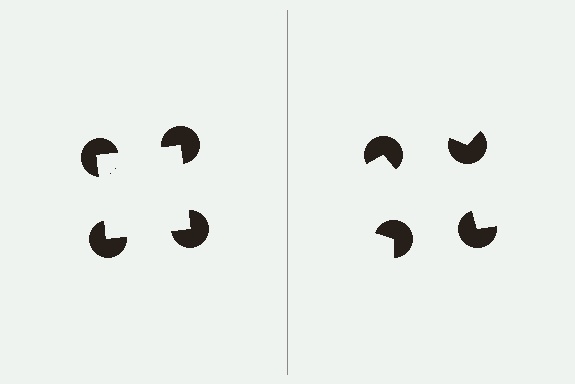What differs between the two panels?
The pac-man discs are positioned identically on both sides; only the wedge orientations differ. On the left they align to a square; on the right they are misaligned.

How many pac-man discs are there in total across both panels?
8 — 4 on each side.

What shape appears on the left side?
An illusory square.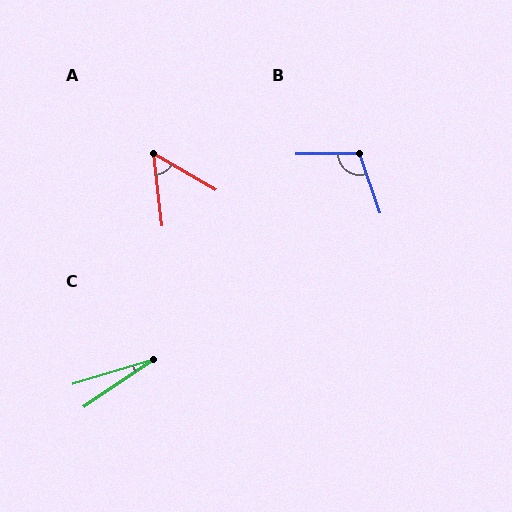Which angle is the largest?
B, at approximately 108 degrees.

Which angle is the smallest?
C, at approximately 17 degrees.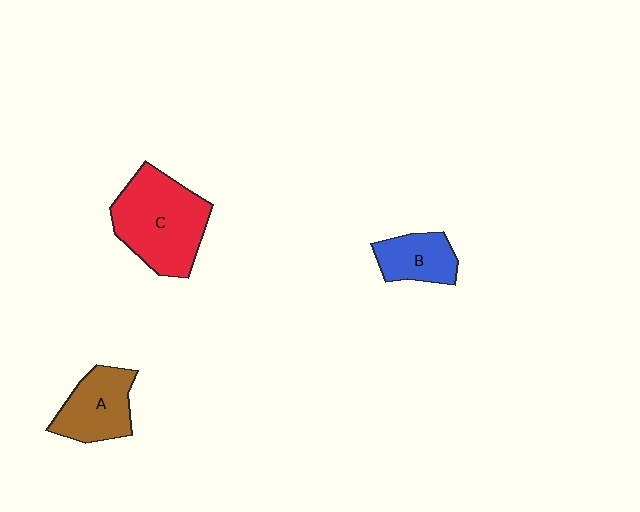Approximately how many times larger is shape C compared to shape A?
Approximately 1.6 times.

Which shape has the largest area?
Shape C (red).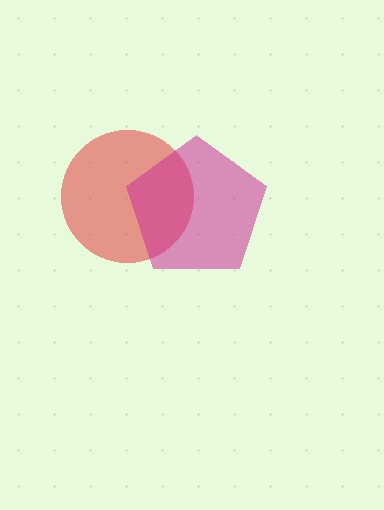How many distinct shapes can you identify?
There are 2 distinct shapes: a red circle, a magenta pentagon.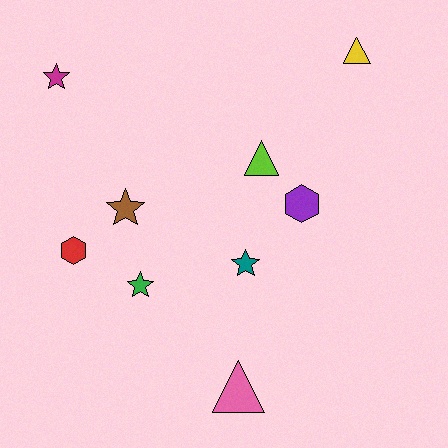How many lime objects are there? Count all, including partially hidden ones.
There is 1 lime object.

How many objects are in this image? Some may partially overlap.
There are 9 objects.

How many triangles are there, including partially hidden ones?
There are 3 triangles.